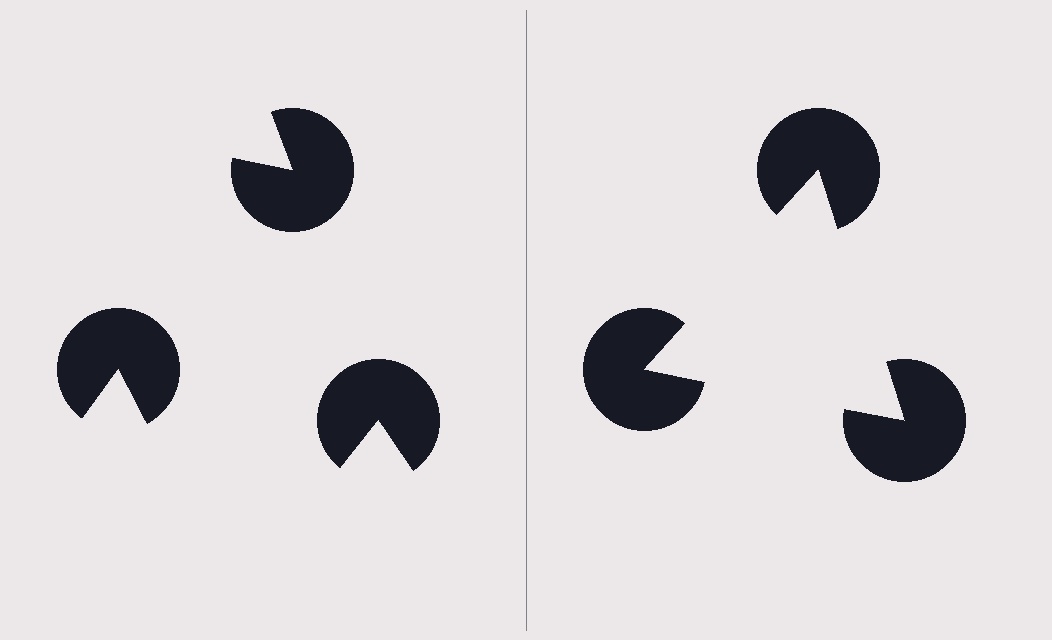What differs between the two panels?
The pac-man discs are positioned identically on both sides; only the wedge orientations differ. On the right they align to a triangle; on the left they are misaligned.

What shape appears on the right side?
An illusory triangle.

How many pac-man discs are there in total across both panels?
6 — 3 on each side.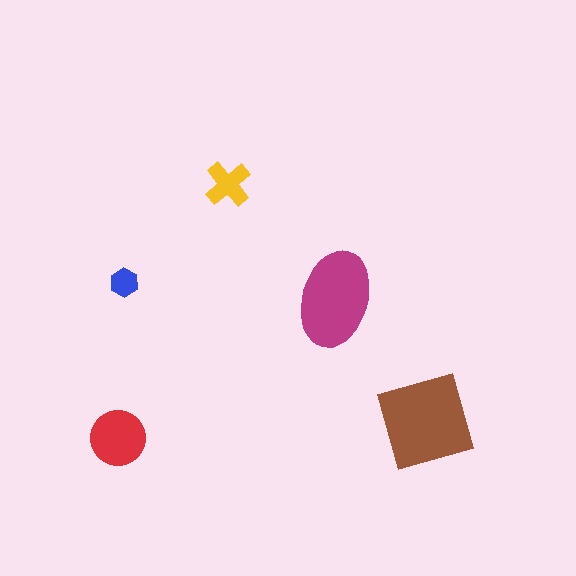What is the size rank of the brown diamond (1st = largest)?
1st.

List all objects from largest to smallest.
The brown diamond, the magenta ellipse, the red circle, the yellow cross, the blue hexagon.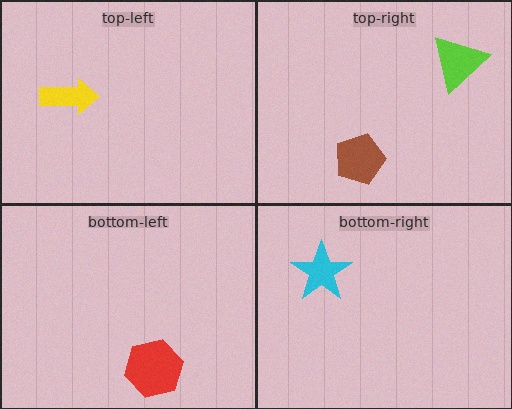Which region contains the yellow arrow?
The top-left region.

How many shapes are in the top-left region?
1.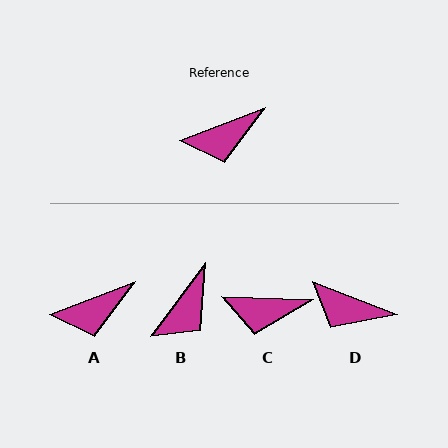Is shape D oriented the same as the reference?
No, it is off by about 43 degrees.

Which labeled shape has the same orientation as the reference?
A.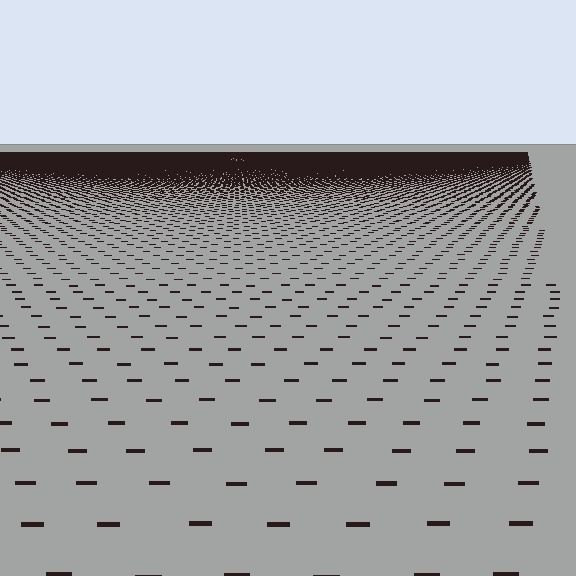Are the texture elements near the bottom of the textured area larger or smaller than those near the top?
Larger. Near the bottom, elements are closer to the viewer and appear at a bigger on-screen size.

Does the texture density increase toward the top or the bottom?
Density increases toward the top.